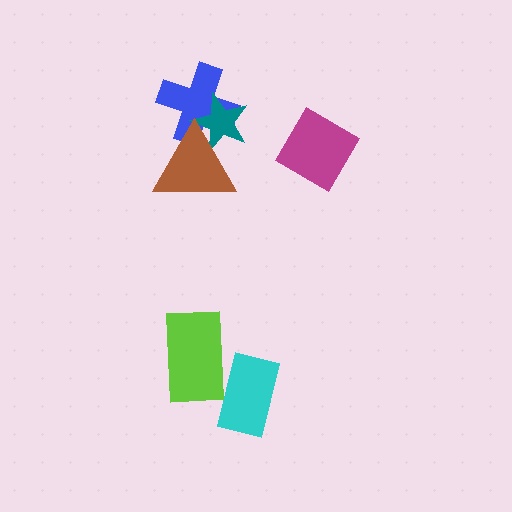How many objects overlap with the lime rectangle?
1 object overlaps with the lime rectangle.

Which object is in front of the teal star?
The brown triangle is in front of the teal star.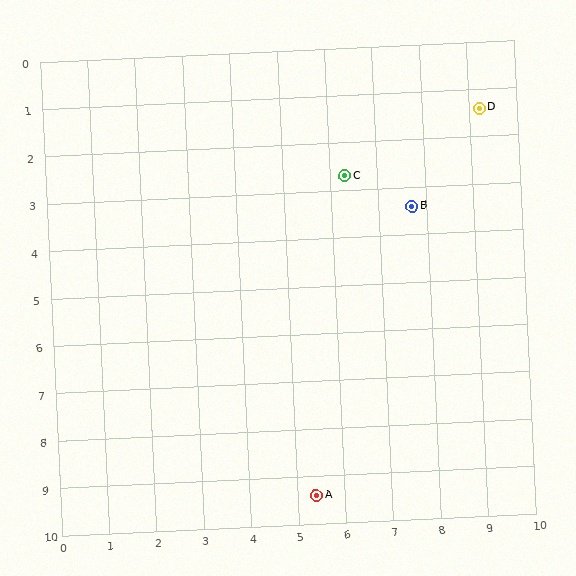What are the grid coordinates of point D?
Point D is at approximately (9.2, 1.4).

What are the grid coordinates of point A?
Point A is at approximately (5.4, 9.4).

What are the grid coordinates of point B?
Point B is at approximately (7.7, 3.4).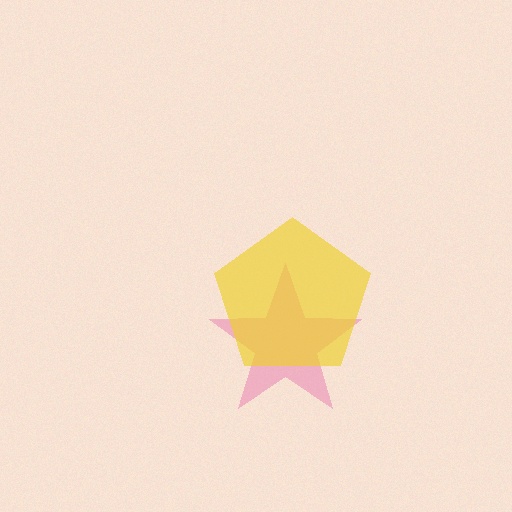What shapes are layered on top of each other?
The layered shapes are: a pink star, a yellow pentagon.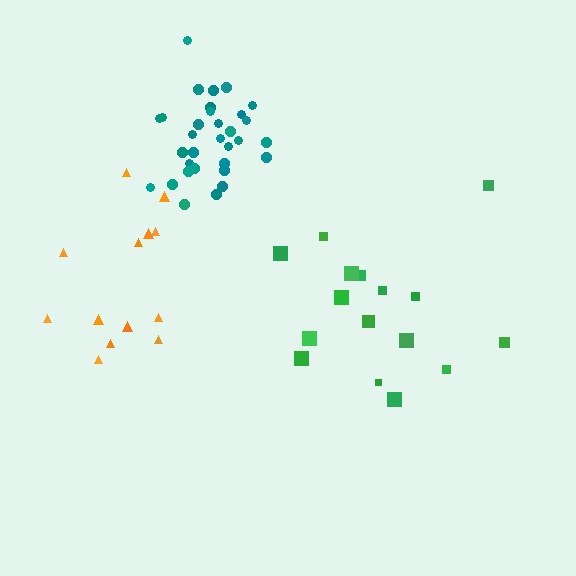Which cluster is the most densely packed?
Teal.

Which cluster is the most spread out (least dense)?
Green.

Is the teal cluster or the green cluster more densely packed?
Teal.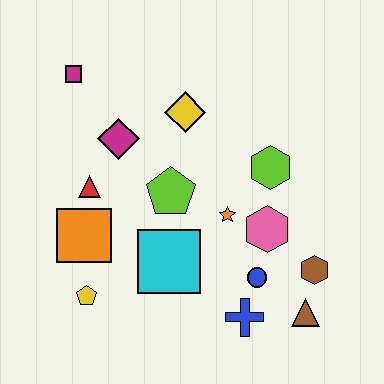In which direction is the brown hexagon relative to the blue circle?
The brown hexagon is to the right of the blue circle.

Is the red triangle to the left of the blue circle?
Yes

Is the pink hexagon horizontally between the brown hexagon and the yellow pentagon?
Yes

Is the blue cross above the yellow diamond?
No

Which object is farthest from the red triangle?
The brown triangle is farthest from the red triangle.